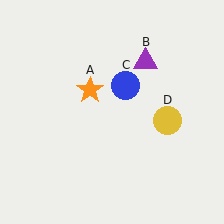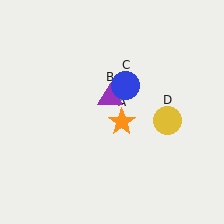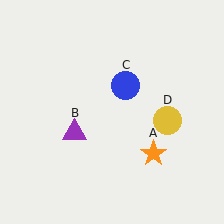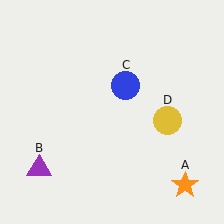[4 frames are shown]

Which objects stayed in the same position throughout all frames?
Blue circle (object C) and yellow circle (object D) remained stationary.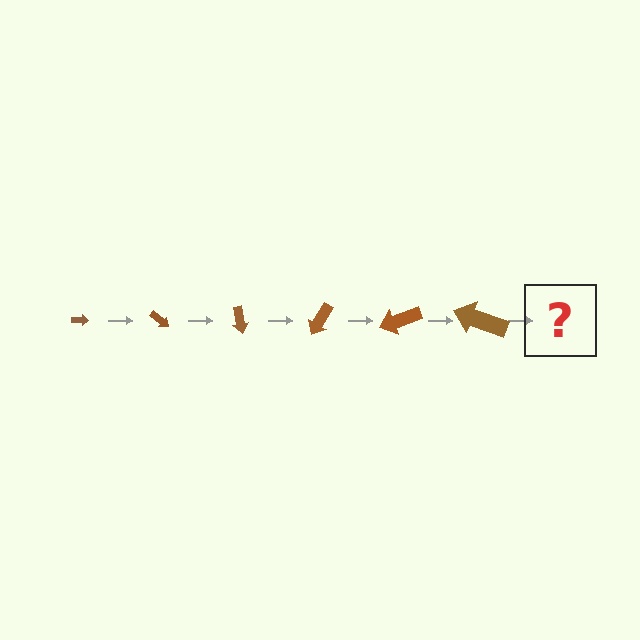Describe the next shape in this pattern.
It should be an arrow, larger than the previous one and rotated 240 degrees from the start.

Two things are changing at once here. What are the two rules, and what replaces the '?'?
The two rules are that the arrow grows larger each step and it rotates 40 degrees each step. The '?' should be an arrow, larger than the previous one and rotated 240 degrees from the start.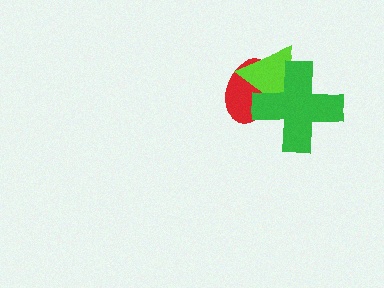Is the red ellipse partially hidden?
Yes, it is partially covered by another shape.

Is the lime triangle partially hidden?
Yes, it is partially covered by another shape.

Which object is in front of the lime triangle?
The green cross is in front of the lime triangle.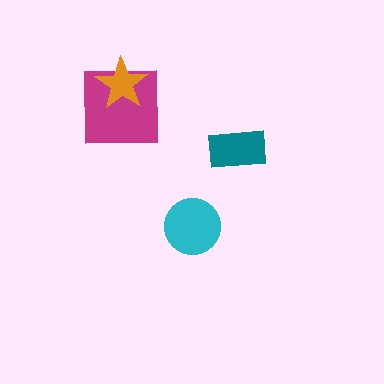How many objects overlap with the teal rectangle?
0 objects overlap with the teal rectangle.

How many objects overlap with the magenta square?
1 object overlaps with the magenta square.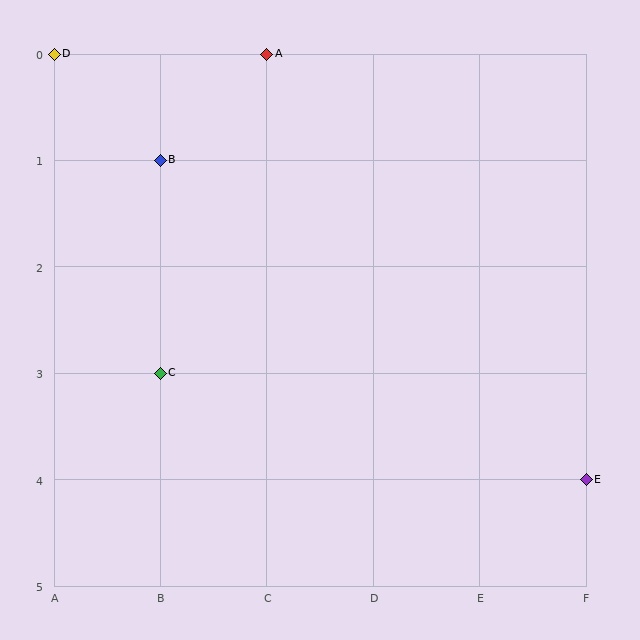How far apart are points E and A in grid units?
Points E and A are 3 columns and 4 rows apart (about 5.0 grid units diagonally).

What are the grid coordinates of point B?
Point B is at grid coordinates (B, 1).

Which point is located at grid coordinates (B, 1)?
Point B is at (B, 1).